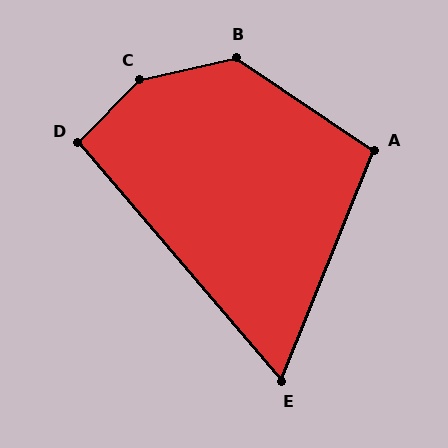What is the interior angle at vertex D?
Approximately 95 degrees (obtuse).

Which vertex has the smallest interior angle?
E, at approximately 62 degrees.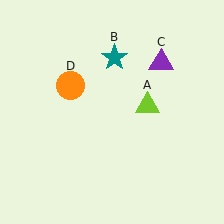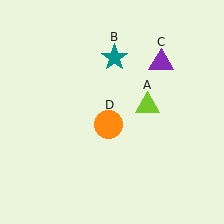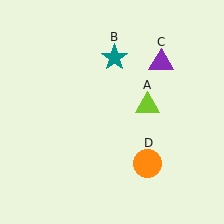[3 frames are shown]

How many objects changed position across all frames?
1 object changed position: orange circle (object D).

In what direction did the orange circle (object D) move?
The orange circle (object D) moved down and to the right.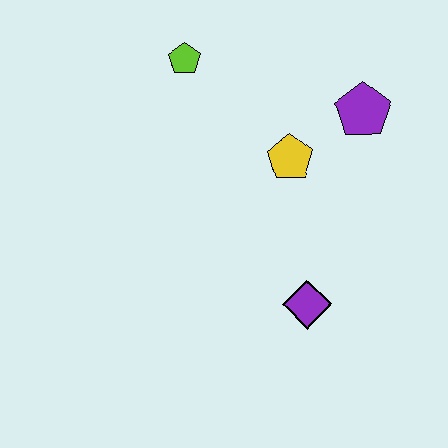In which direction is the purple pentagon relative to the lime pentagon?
The purple pentagon is to the right of the lime pentagon.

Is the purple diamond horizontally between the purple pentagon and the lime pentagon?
Yes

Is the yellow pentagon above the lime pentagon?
No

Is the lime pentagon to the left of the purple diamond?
Yes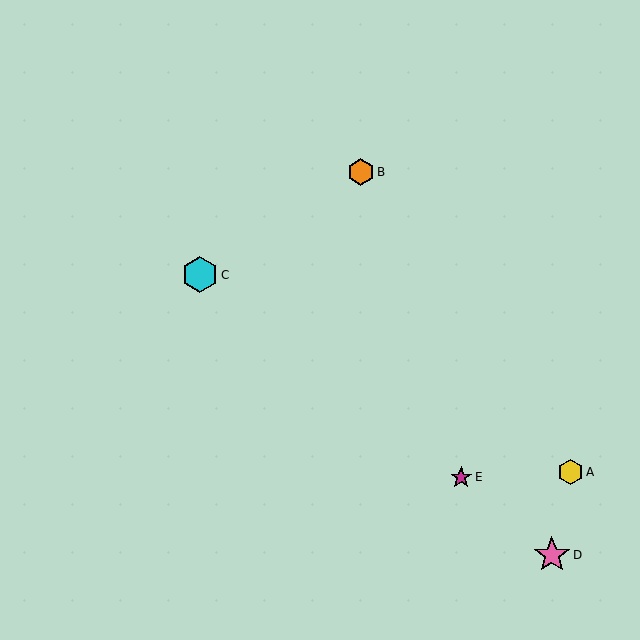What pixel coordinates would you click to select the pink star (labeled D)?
Click at (552, 555) to select the pink star D.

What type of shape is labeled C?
Shape C is a cyan hexagon.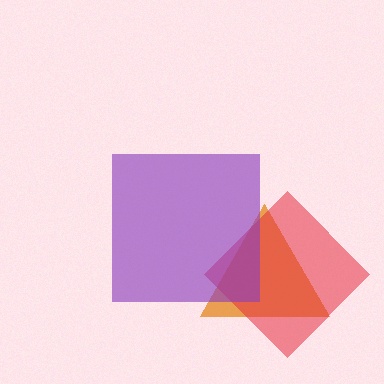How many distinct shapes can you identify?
There are 3 distinct shapes: an orange triangle, a red diamond, a purple square.